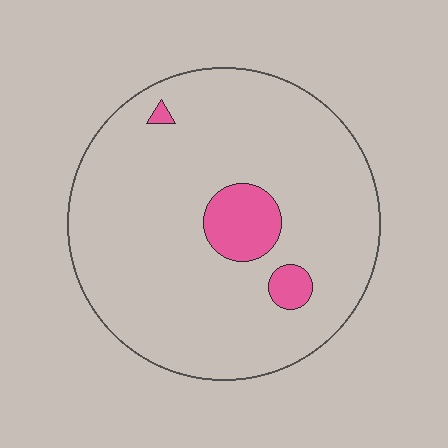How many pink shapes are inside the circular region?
3.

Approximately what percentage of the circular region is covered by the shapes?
Approximately 10%.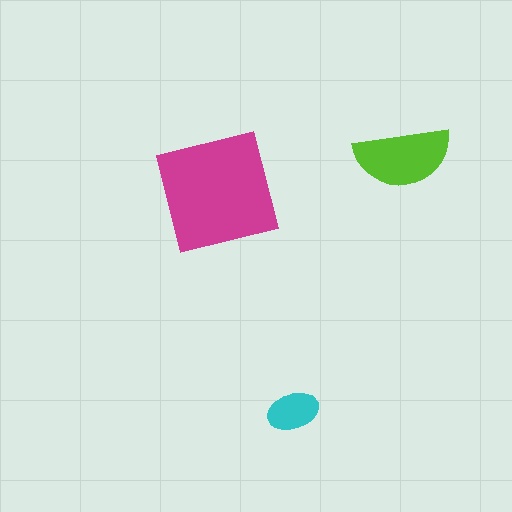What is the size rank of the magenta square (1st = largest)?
1st.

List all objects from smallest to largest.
The cyan ellipse, the lime semicircle, the magenta square.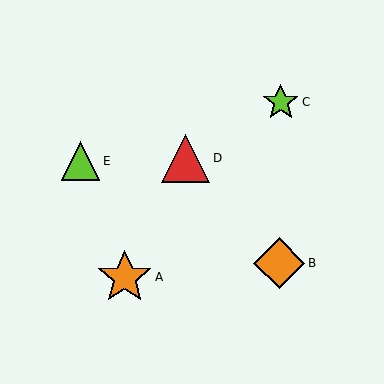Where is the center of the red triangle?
The center of the red triangle is at (186, 158).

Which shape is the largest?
The orange star (labeled A) is the largest.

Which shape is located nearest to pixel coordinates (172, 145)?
The red triangle (labeled D) at (186, 158) is nearest to that location.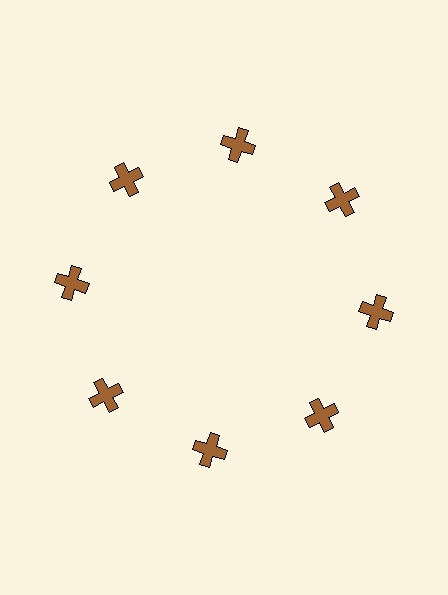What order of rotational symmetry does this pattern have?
This pattern has 8-fold rotational symmetry.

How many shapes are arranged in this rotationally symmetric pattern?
There are 8 shapes, arranged in 8 groups of 1.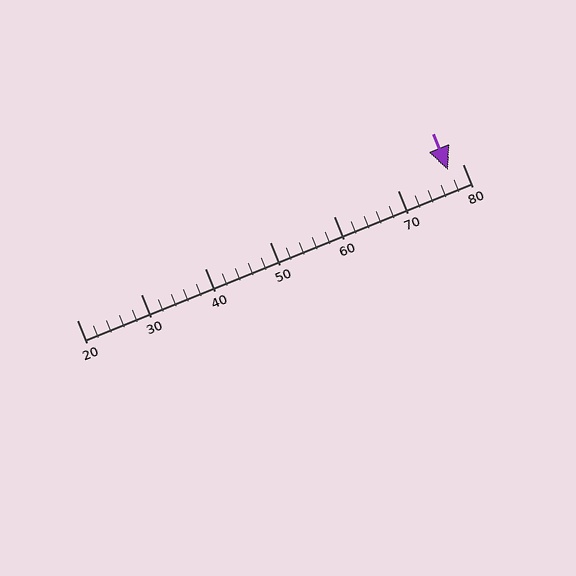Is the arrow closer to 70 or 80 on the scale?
The arrow is closer to 80.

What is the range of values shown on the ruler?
The ruler shows values from 20 to 80.